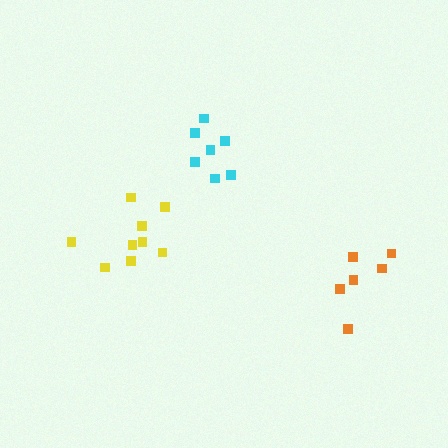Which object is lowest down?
The orange cluster is bottommost.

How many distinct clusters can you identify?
There are 3 distinct clusters.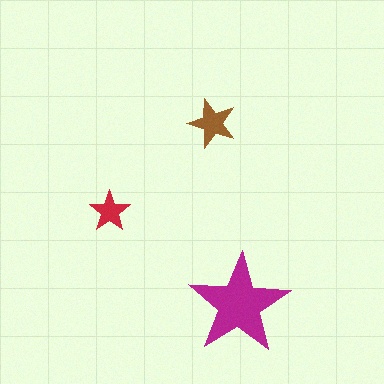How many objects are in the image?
There are 3 objects in the image.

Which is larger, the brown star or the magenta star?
The magenta one.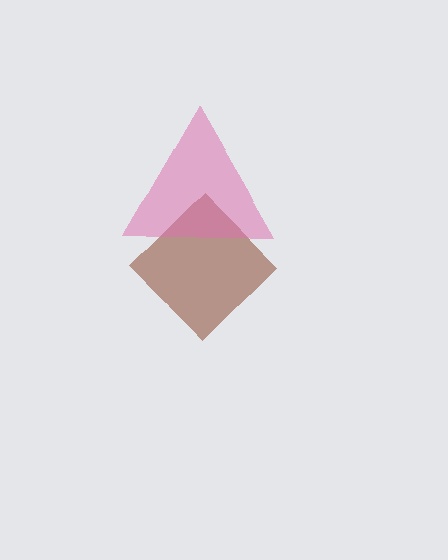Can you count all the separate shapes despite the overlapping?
Yes, there are 2 separate shapes.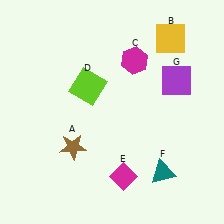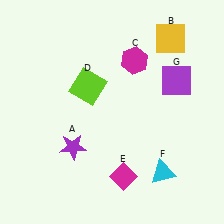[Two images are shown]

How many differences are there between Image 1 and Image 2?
There are 2 differences between the two images.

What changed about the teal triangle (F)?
In Image 1, F is teal. In Image 2, it changed to cyan.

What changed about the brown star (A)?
In Image 1, A is brown. In Image 2, it changed to purple.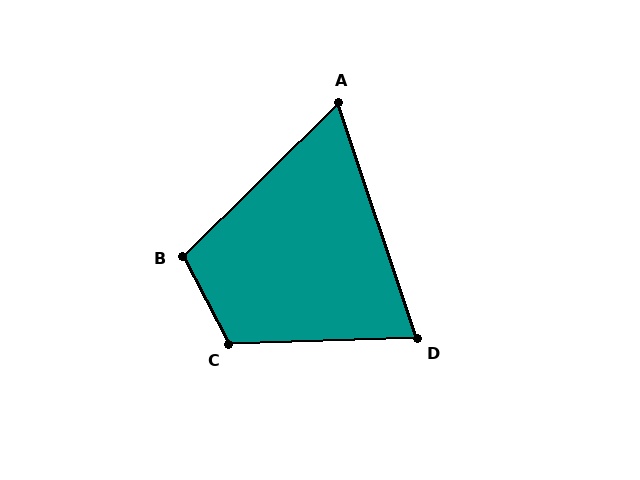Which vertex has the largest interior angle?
C, at approximately 116 degrees.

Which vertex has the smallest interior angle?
A, at approximately 64 degrees.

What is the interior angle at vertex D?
Approximately 73 degrees (acute).